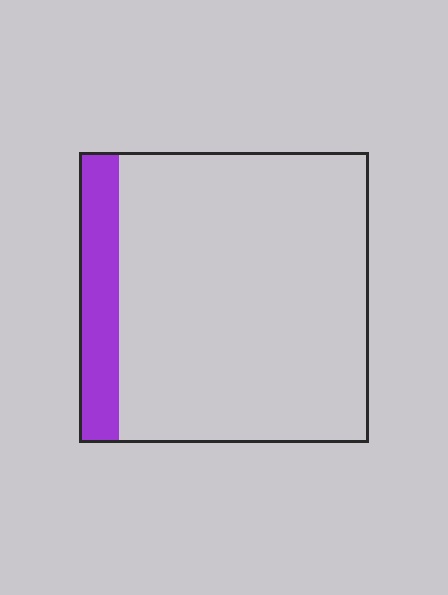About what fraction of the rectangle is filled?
About one eighth (1/8).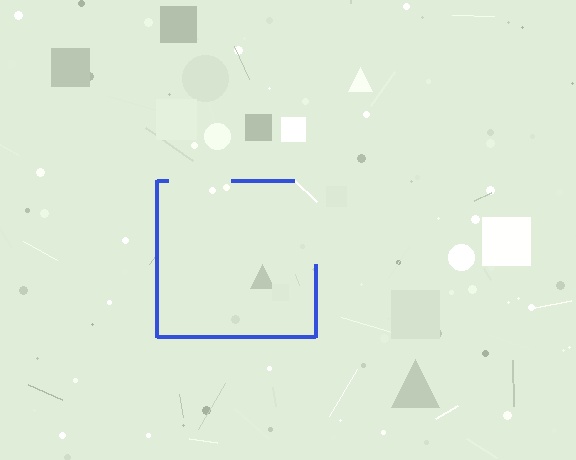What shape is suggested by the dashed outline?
The dashed outline suggests a square.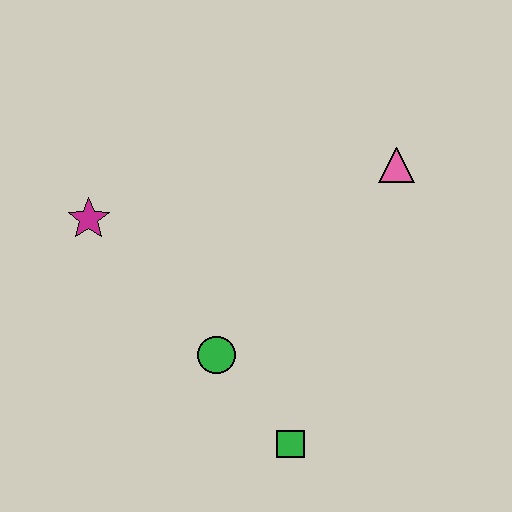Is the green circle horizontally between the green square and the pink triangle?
No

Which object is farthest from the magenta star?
The pink triangle is farthest from the magenta star.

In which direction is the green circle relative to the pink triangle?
The green circle is below the pink triangle.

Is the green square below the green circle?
Yes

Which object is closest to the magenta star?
The green circle is closest to the magenta star.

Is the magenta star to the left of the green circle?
Yes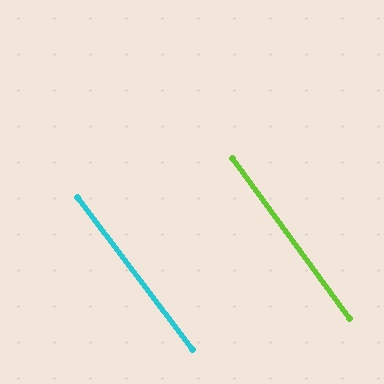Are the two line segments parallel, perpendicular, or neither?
Parallel — their directions differ by only 1.2°.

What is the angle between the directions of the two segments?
Approximately 1 degree.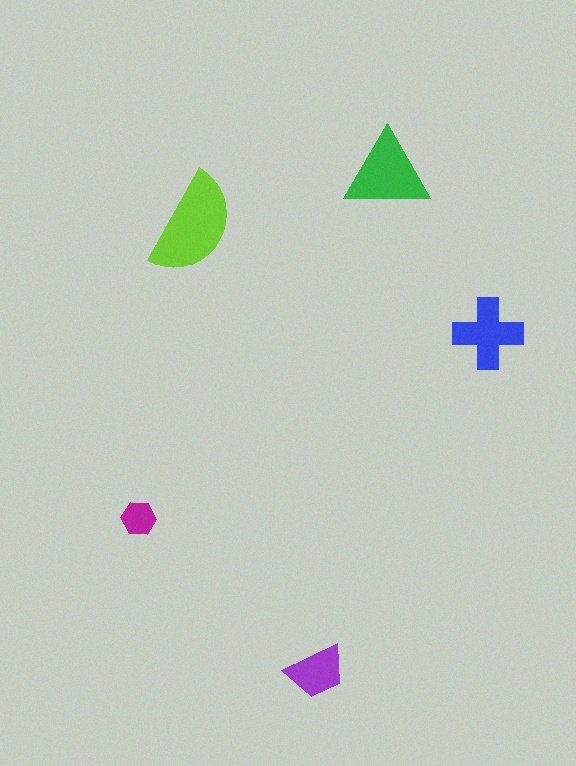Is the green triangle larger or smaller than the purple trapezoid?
Larger.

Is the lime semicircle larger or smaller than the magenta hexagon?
Larger.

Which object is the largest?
The lime semicircle.